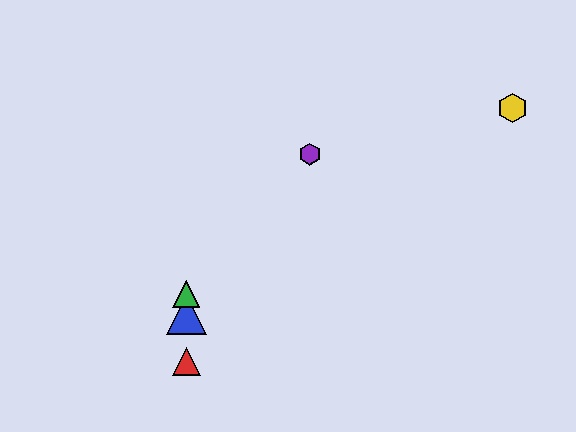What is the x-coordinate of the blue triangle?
The blue triangle is at x≈186.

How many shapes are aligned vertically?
3 shapes (the red triangle, the blue triangle, the green triangle) are aligned vertically.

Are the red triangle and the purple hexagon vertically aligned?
No, the red triangle is at x≈186 and the purple hexagon is at x≈310.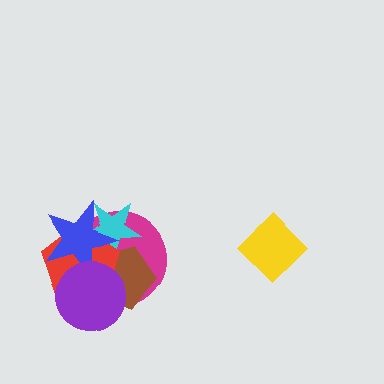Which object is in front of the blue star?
The purple circle is in front of the blue star.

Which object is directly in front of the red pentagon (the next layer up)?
The blue star is directly in front of the red pentagon.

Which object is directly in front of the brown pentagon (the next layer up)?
The red pentagon is directly in front of the brown pentagon.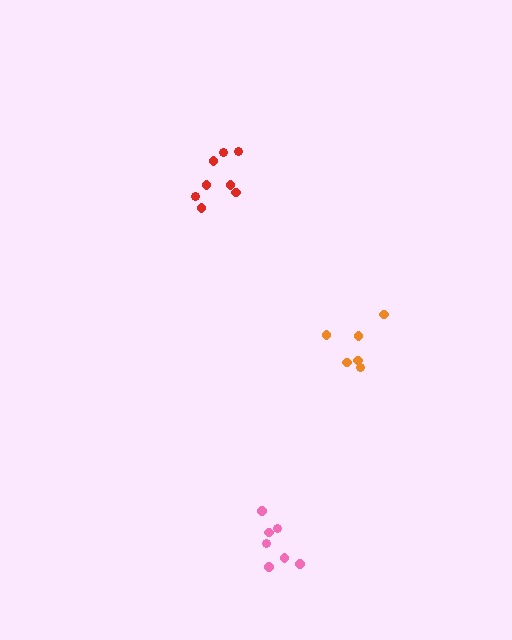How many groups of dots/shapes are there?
There are 3 groups.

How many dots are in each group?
Group 1: 8 dots, Group 2: 6 dots, Group 3: 7 dots (21 total).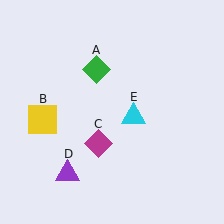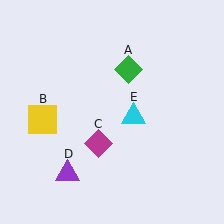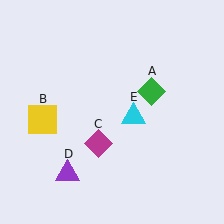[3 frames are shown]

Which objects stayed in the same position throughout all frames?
Yellow square (object B) and magenta diamond (object C) and purple triangle (object D) and cyan triangle (object E) remained stationary.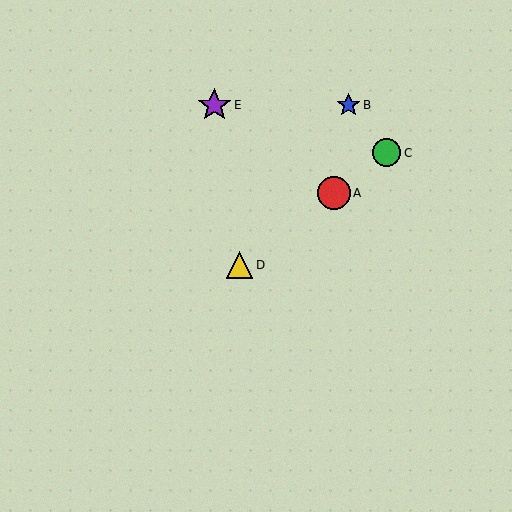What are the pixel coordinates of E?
Object E is at (214, 105).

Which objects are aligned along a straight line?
Objects A, C, D are aligned along a straight line.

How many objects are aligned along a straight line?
3 objects (A, C, D) are aligned along a straight line.